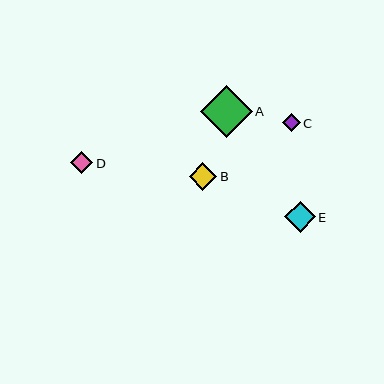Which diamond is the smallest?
Diamond C is the smallest with a size of approximately 18 pixels.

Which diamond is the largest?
Diamond A is the largest with a size of approximately 52 pixels.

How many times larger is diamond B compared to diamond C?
Diamond B is approximately 1.5 times the size of diamond C.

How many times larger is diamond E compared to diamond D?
Diamond E is approximately 1.4 times the size of diamond D.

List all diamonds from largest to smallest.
From largest to smallest: A, E, B, D, C.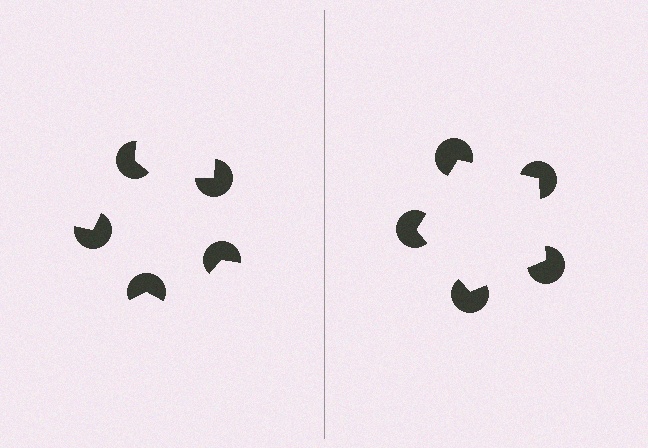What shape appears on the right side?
An illusory pentagon.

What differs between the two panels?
The pac-man discs are positioned identically on both sides; only the wedge orientations differ. On the right they align to a pentagon; on the left they are misaligned.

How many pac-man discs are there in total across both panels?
10 — 5 on each side.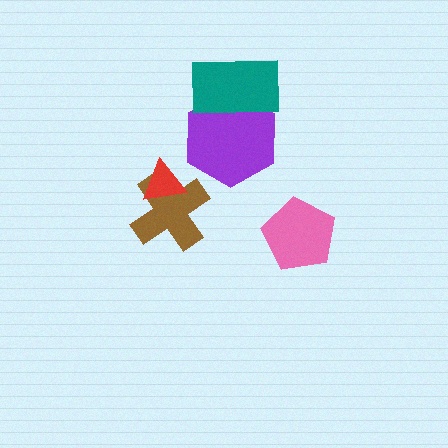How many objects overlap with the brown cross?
1 object overlaps with the brown cross.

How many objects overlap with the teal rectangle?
1 object overlaps with the teal rectangle.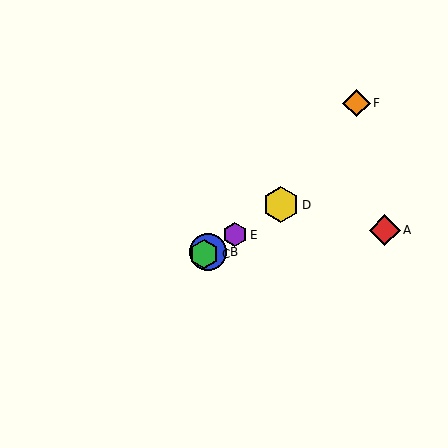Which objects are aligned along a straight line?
Objects B, C, D, E are aligned along a straight line.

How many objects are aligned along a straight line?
4 objects (B, C, D, E) are aligned along a straight line.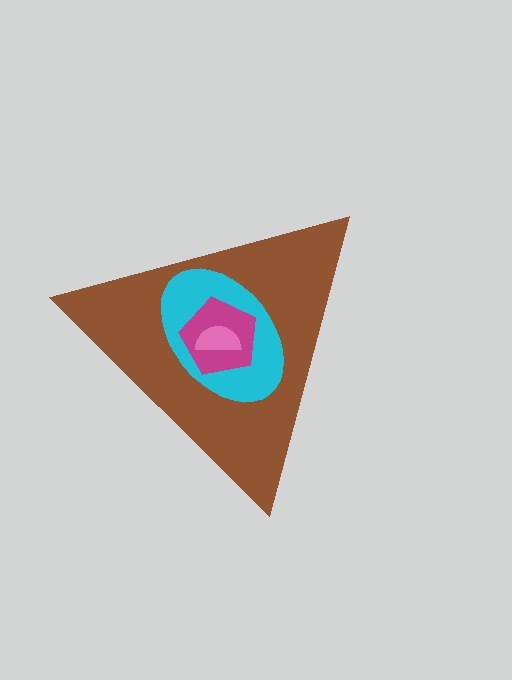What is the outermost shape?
The brown triangle.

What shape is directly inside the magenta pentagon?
The pink semicircle.